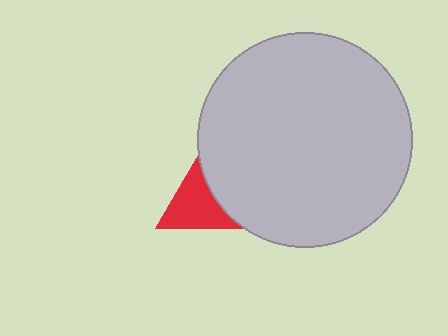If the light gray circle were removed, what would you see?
You would see the complete red triangle.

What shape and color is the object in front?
The object in front is a light gray circle.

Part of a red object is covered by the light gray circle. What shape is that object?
It is a triangle.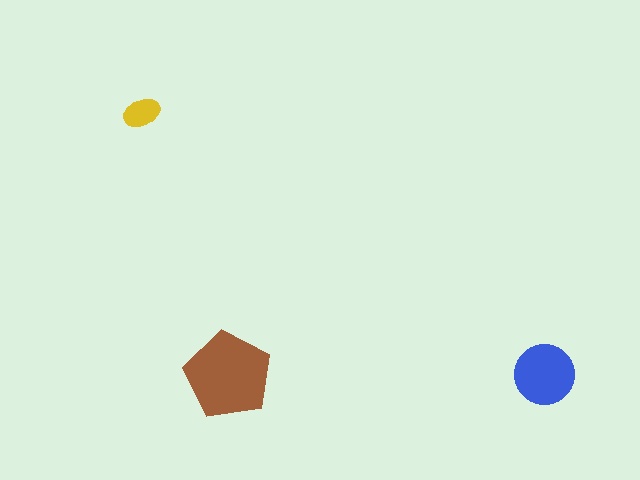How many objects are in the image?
There are 3 objects in the image.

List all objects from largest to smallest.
The brown pentagon, the blue circle, the yellow ellipse.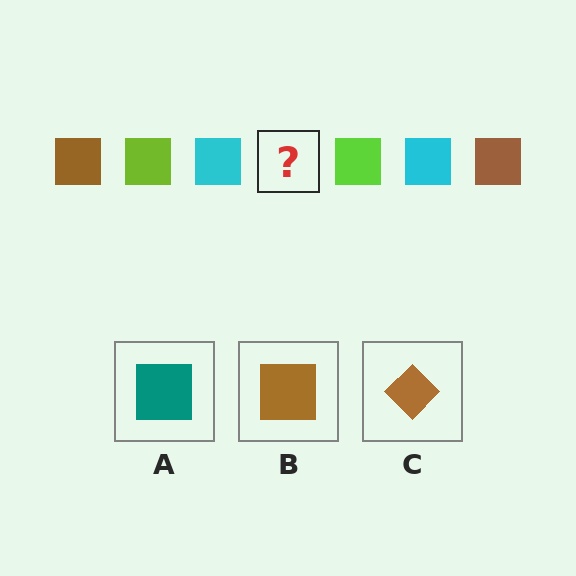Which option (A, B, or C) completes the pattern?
B.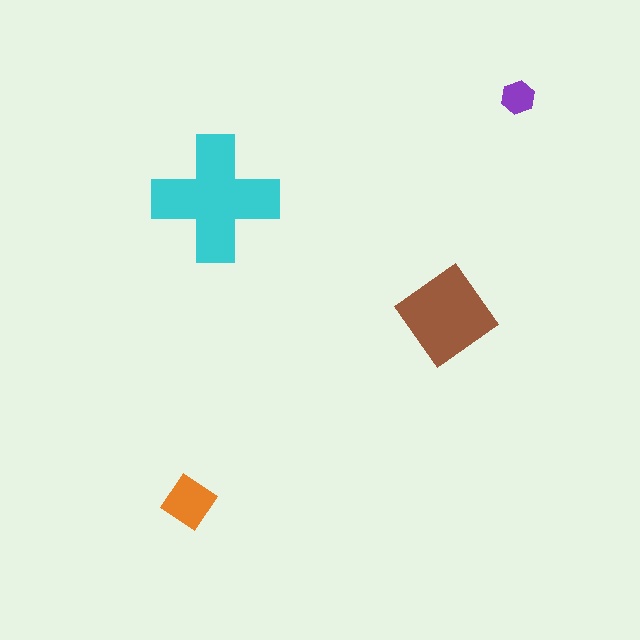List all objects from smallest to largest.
The purple hexagon, the orange diamond, the brown diamond, the cyan cross.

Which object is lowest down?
The orange diamond is bottommost.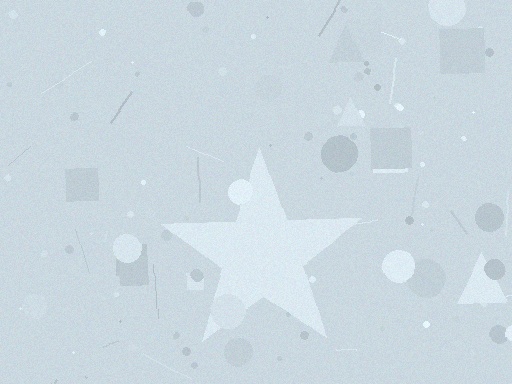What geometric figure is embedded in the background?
A star is embedded in the background.